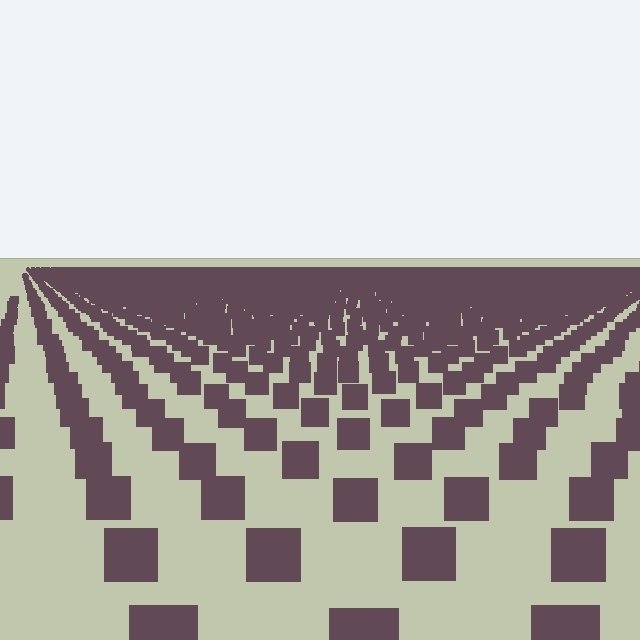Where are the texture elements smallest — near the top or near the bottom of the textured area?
Near the top.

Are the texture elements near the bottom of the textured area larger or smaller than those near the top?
Larger. Near the bottom, elements are closer to the viewer and appear at a bigger on-screen size.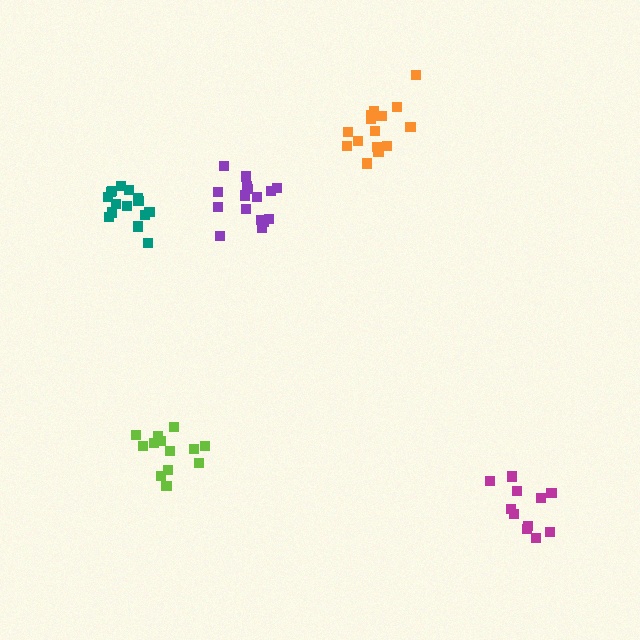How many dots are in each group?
Group 1: 12 dots, Group 2: 16 dots, Group 3: 13 dots, Group 4: 15 dots, Group 5: 15 dots (71 total).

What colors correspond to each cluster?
The clusters are colored: magenta, purple, lime, teal, orange.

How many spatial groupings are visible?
There are 5 spatial groupings.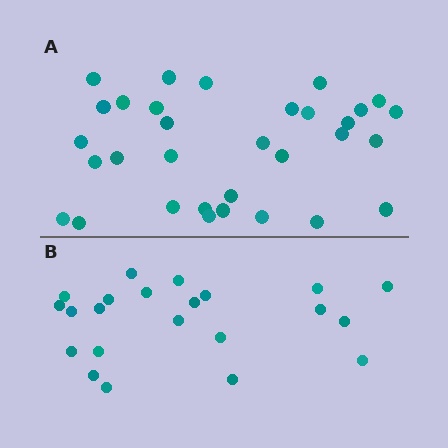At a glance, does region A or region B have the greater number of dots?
Region A (the top region) has more dots.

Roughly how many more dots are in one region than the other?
Region A has roughly 10 or so more dots than region B.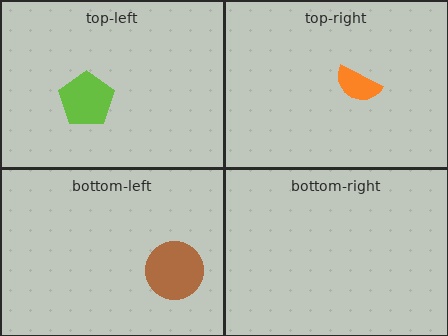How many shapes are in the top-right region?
1.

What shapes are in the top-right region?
The orange semicircle.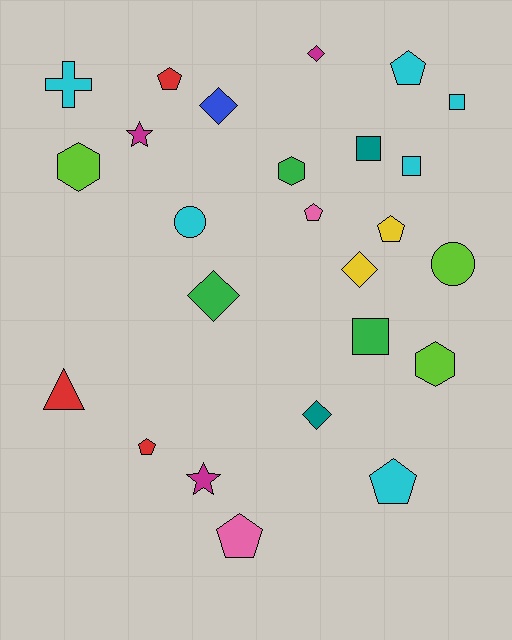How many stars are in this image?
There are 2 stars.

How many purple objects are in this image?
There are no purple objects.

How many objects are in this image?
There are 25 objects.